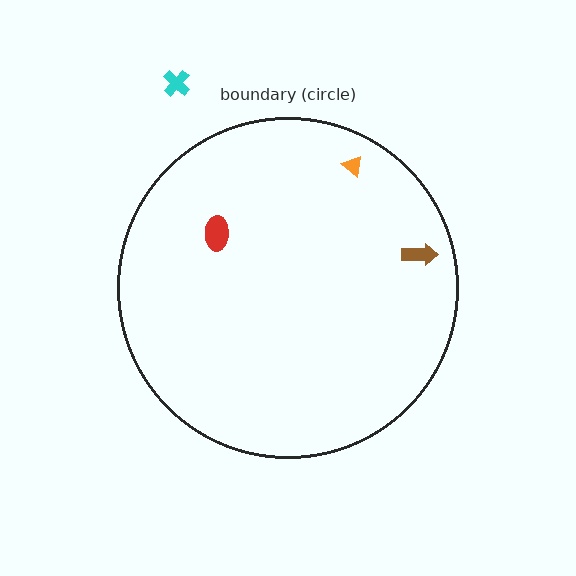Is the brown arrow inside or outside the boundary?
Inside.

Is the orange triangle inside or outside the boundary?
Inside.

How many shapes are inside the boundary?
3 inside, 1 outside.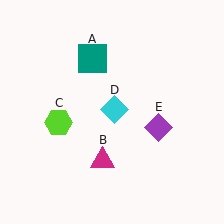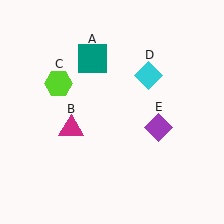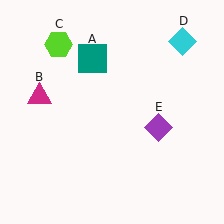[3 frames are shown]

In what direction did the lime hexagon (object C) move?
The lime hexagon (object C) moved up.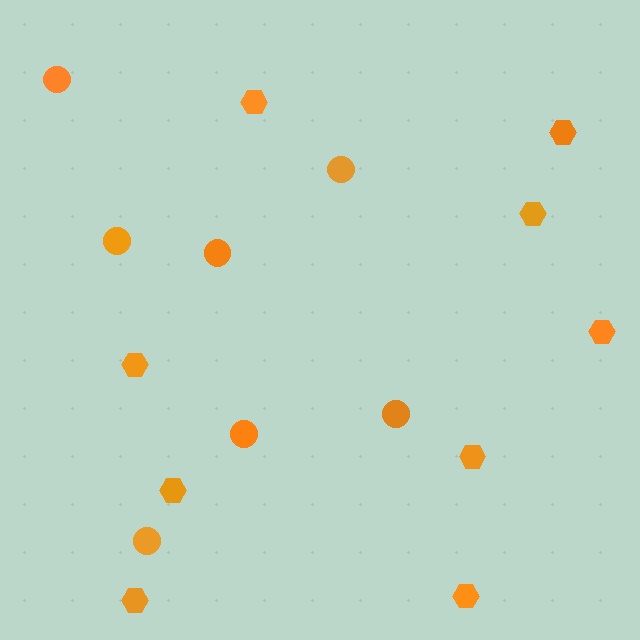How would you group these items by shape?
There are 2 groups: one group of hexagons (9) and one group of circles (7).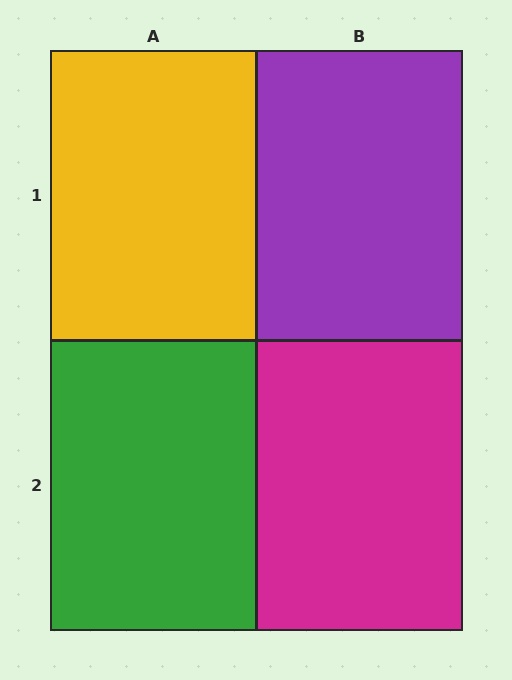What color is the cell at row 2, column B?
Magenta.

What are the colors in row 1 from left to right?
Yellow, purple.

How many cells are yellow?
1 cell is yellow.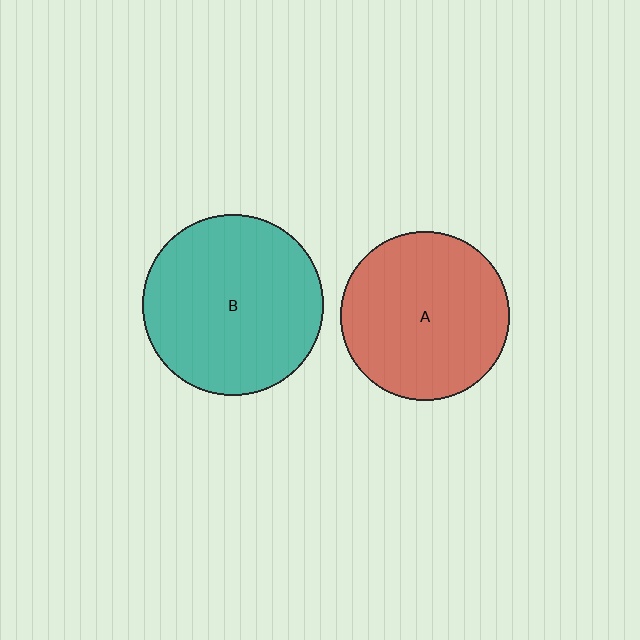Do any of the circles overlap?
No, none of the circles overlap.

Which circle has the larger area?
Circle B (teal).